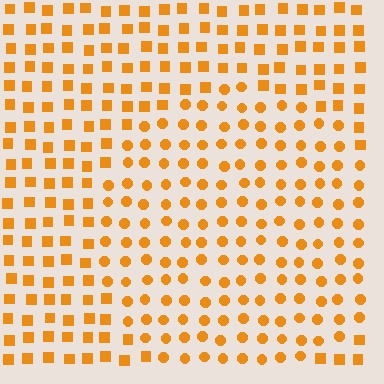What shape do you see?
I see a circle.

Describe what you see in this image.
The image is filled with small orange elements arranged in a uniform grid. A circle-shaped region contains circles, while the surrounding area contains squares. The boundary is defined purely by the change in element shape.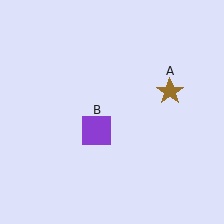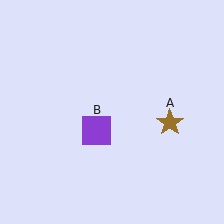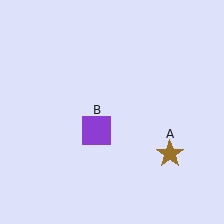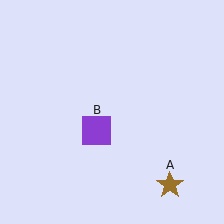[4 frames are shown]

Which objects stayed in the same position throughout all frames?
Purple square (object B) remained stationary.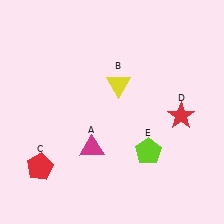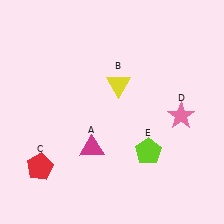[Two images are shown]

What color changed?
The star (D) changed from red in Image 1 to pink in Image 2.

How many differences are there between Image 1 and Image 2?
There is 1 difference between the two images.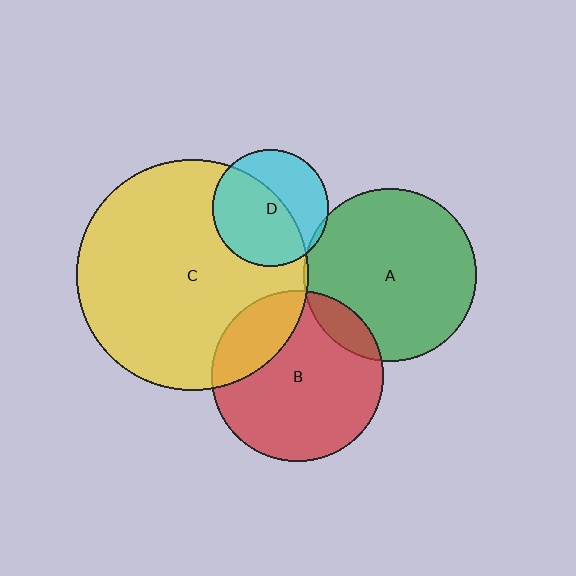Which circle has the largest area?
Circle C (yellow).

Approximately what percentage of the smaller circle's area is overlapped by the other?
Approximately 25%.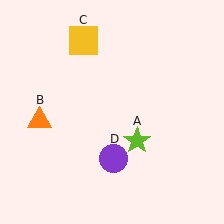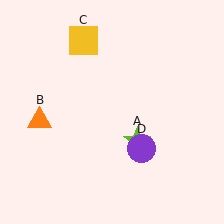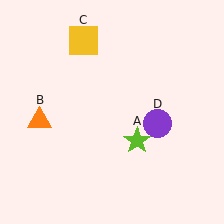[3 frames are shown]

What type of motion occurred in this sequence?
The purple circle (object D) rotated counterclockwise around the center of the scene.